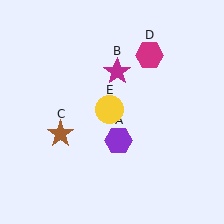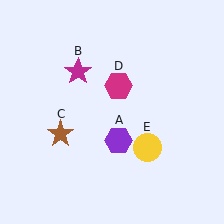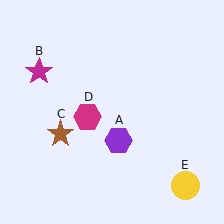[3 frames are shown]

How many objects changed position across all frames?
3 objects changed position: magenta star (object B), magenta hexagon (object D), yellow circle (object E).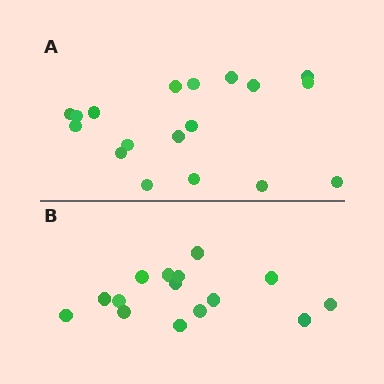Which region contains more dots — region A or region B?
Region A (the top region) has more dots.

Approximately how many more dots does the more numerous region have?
Region A has just a few more — roughly 2 or 3 more dots than region B.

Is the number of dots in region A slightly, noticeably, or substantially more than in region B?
Region A has only slightly more — the two regions are fairly close. The ratio is roughly 1.2 to 1.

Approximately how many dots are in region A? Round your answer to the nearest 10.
About 20 dots. (The exact count is 18, which rounds to 20.)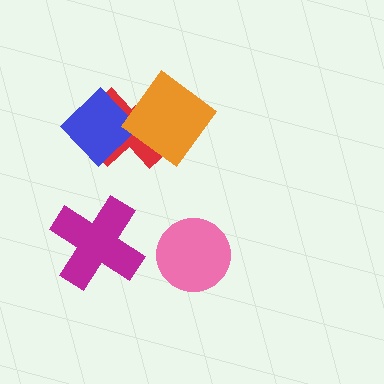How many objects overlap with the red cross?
2 objects overlap with the red cross.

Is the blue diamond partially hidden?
Yes, it is partially covered by another shape.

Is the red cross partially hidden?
Yes, it is partially covered by another shape.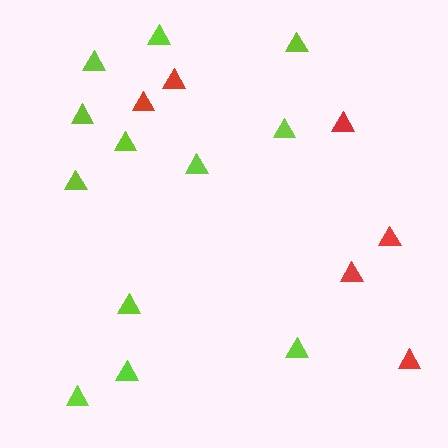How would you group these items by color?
There are 2 groups: one group of lime triangles (12) and one group of red triangles (6).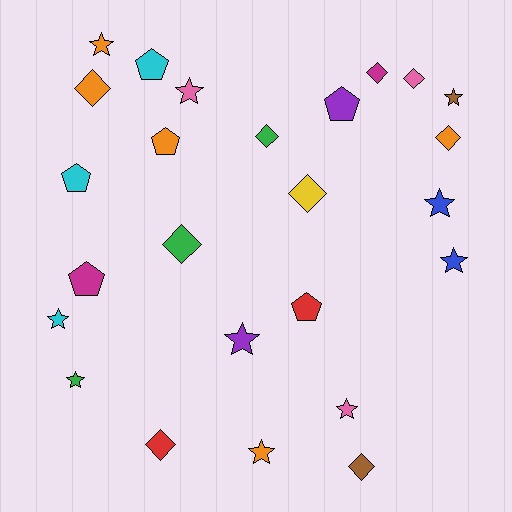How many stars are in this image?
There are 10 stars.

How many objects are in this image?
There are 25 objects.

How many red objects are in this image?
There are 2 red objects.